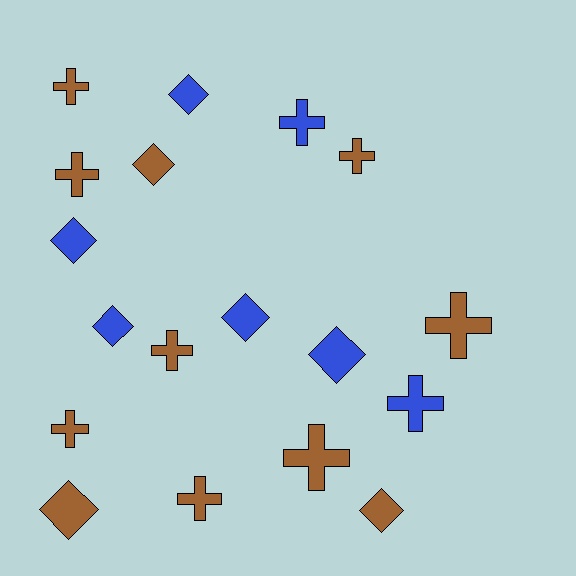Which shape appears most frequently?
Cross, with 10 objects.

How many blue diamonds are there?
There are 5 blue diamonds.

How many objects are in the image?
There are 18 objects.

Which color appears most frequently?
Brown, with 11 objects.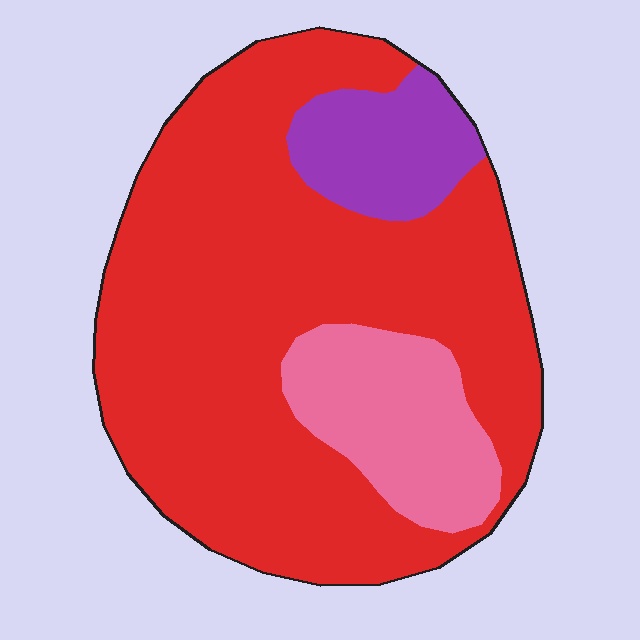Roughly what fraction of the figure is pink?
Pink takes up about one sixth (1/6) of the figure.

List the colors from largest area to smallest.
From largest to smallest: red, pink, purple.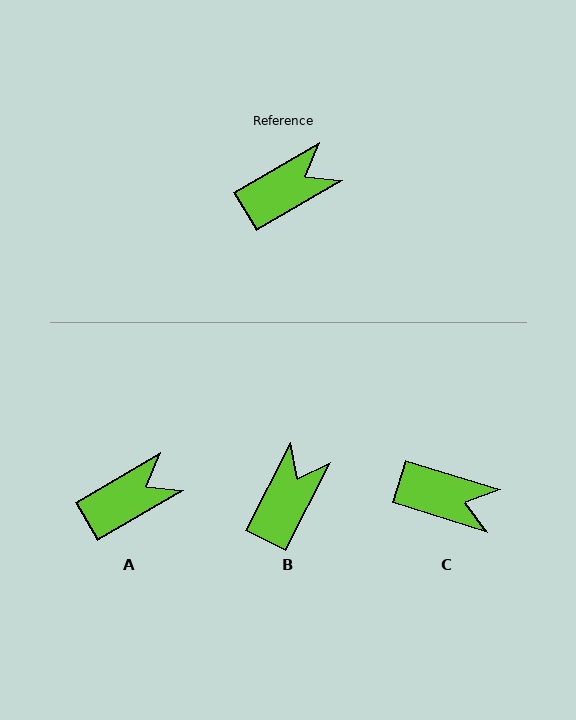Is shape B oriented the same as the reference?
No, it is off by about 33 degrees.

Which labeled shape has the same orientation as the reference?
A.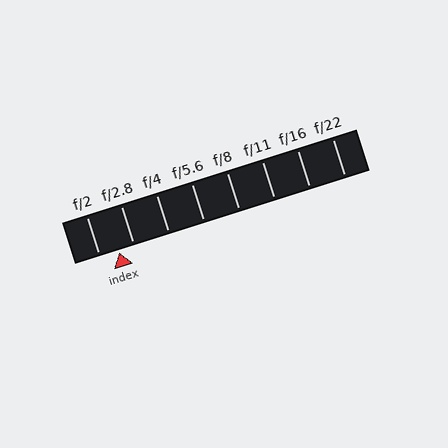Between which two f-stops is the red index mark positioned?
The index mark is between f/2 and f/2.8.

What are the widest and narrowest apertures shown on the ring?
The widest aperture shown is f/2 and the narrowest is f/22.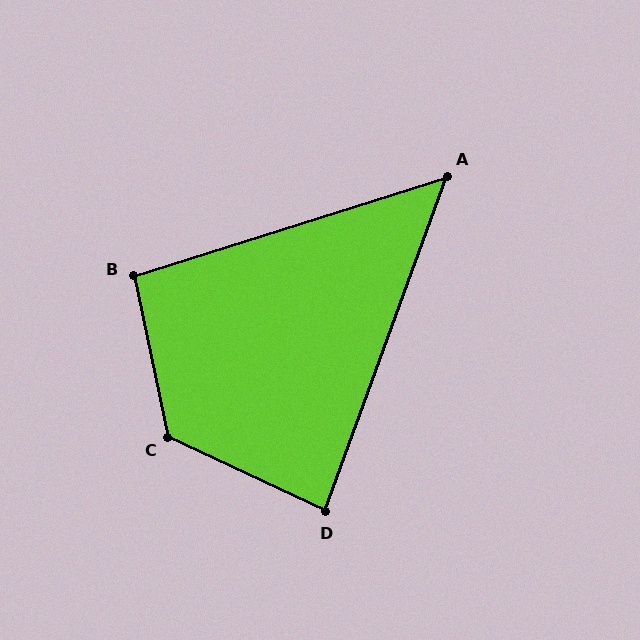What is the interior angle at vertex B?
Approximately 95 degrees (obtuse).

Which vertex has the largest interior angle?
C, at approximately 127 degrees.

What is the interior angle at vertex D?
Approximately 85 degrees (acute).